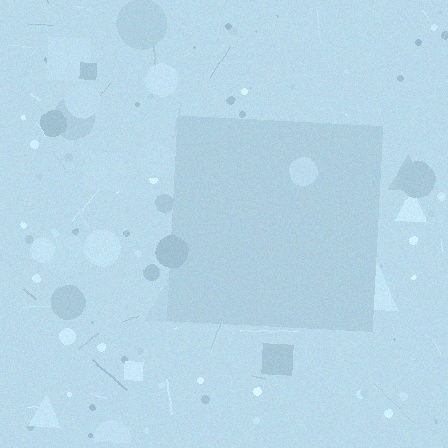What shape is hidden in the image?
A square is hidden in the image.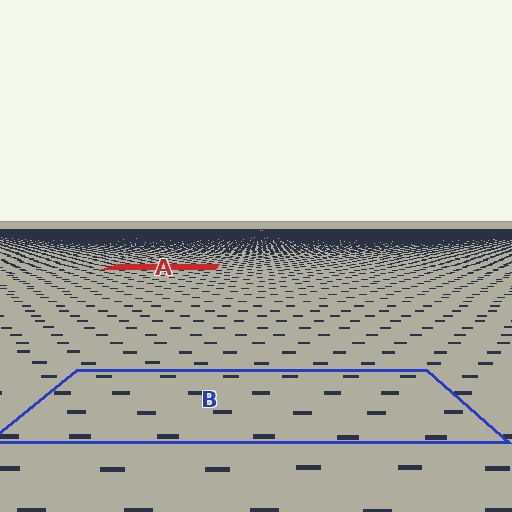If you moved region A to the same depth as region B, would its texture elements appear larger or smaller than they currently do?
They would appear larger. At a closer depth, the same texture elements are projected at a bigger on-screen size.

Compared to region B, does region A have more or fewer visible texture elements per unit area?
Region A has more texture elements per unit area — they are packed more densely because it is farther away.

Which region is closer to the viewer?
Region B is closer. The texture elements there are larger and more spread out.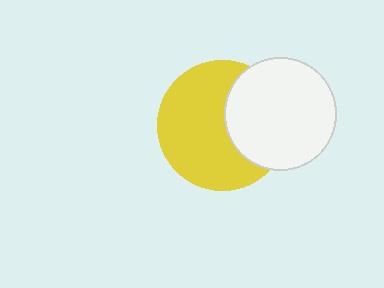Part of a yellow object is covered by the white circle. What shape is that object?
It is a circle.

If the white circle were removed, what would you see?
You would see the complete yellow circle.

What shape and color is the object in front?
The object in front is a white circle.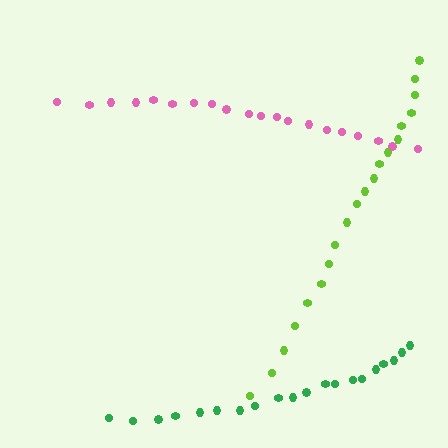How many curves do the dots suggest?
There are 3 distinct paths.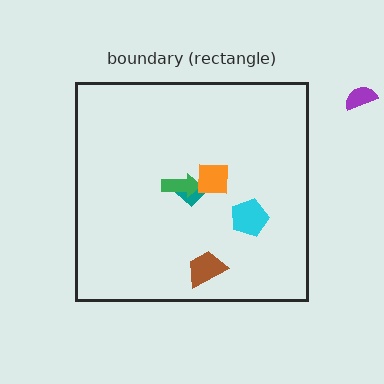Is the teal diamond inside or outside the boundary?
Inside.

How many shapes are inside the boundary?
5 inside, 1 outside.